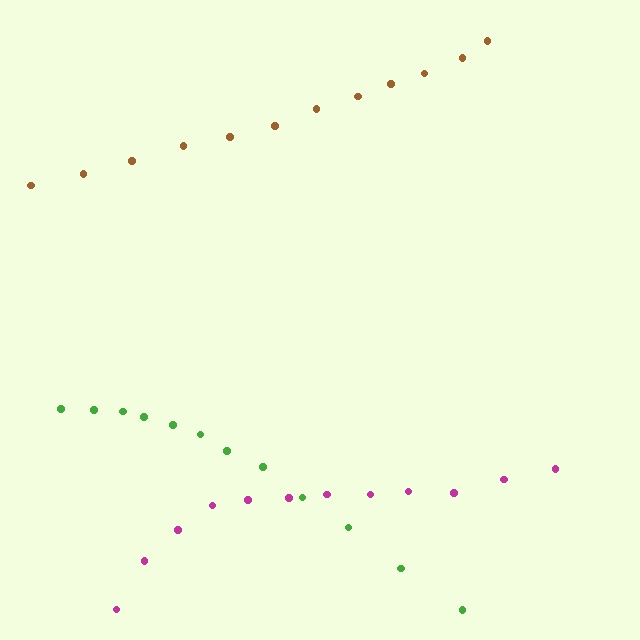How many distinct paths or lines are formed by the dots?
There are 3 distinct paths.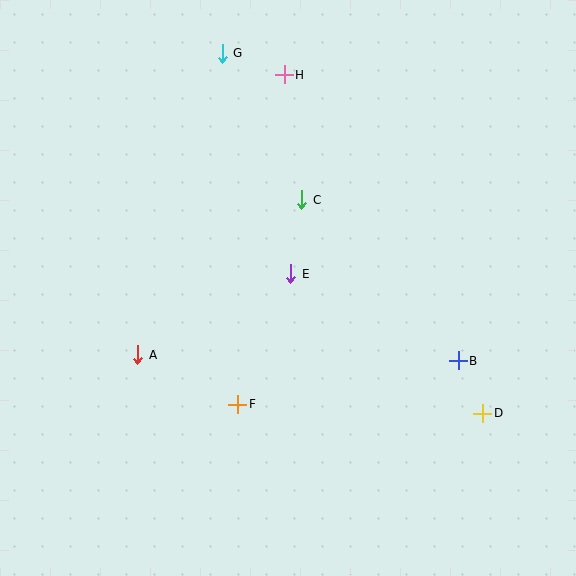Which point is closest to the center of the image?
Point E at (291, 274) is closest to the center.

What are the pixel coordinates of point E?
Point E is at (291, 274).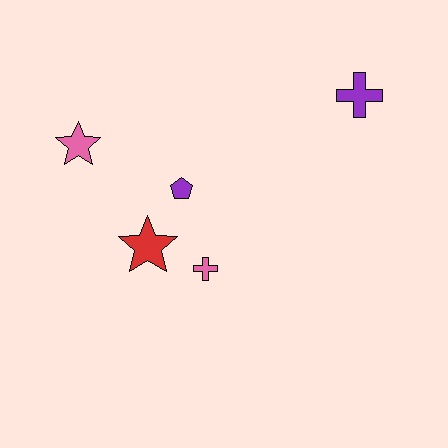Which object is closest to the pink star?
The purple pentagon is closest to the pink star.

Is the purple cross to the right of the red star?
Yes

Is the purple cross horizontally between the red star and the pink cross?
No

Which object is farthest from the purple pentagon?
The purple cross is farthest from the purple pentagon.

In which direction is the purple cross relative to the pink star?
The purple cross is to the right of the pink star.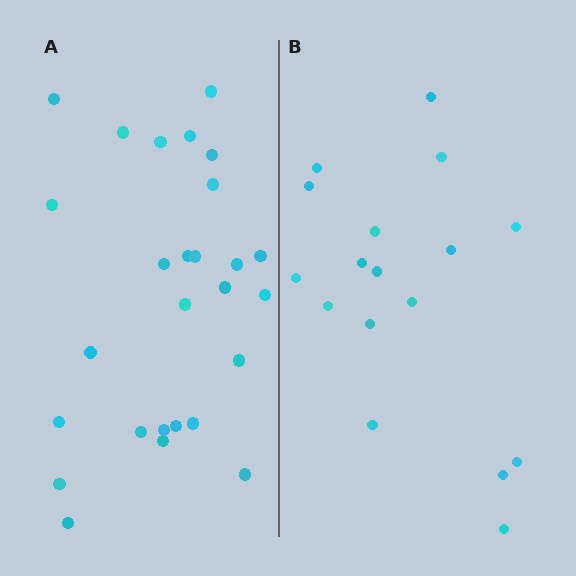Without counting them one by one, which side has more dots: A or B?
Region A (the left region) has more dots.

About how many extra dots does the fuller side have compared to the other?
Region A has roughly 10 or so more dots than region B.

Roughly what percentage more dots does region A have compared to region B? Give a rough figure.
About 60% more.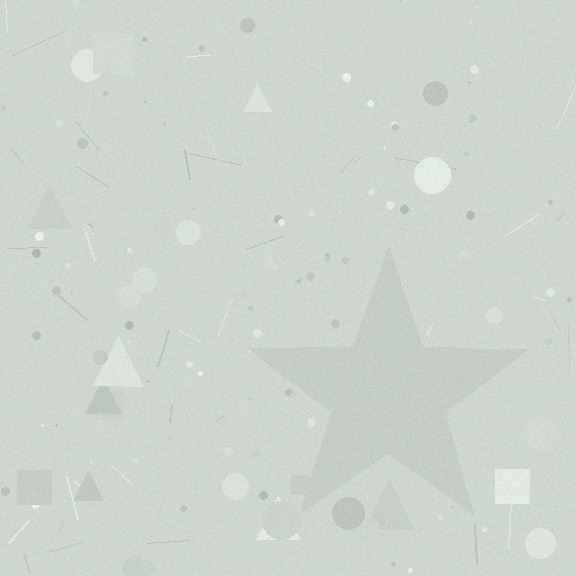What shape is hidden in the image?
A star is hidden in the image.